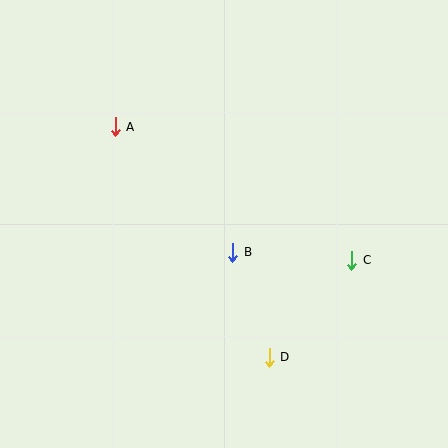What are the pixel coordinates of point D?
Point D is at (269, 357).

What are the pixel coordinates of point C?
Point C is at (352, 260).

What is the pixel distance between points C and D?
The distance between C and D is 127 pixels.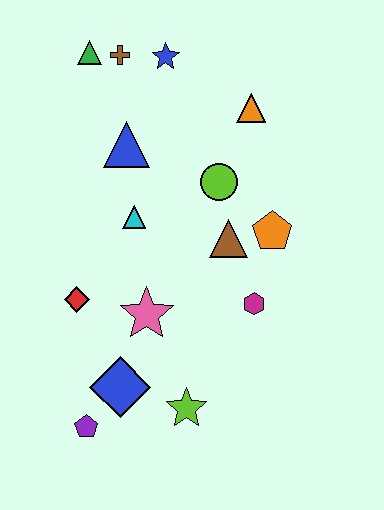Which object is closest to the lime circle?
The brown triangle is closest to the lime circle.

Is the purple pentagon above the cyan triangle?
No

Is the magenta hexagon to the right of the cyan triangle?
Yes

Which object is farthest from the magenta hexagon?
The green triangle is farthest from the magenta hexagon.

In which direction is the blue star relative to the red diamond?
The blue star is above the red diamond.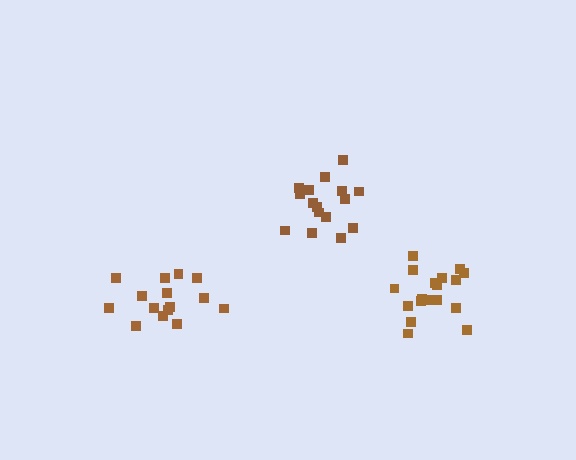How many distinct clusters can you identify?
There are 3 distinct clusters.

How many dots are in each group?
Group 1: 16 dots, Group 2: 15 dots, Group 3: 18 dots (49 total).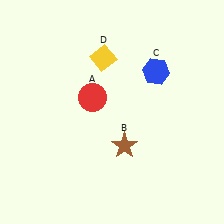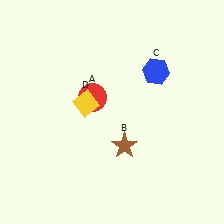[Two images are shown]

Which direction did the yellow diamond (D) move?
The yellow diamond (D) moved down.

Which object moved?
The yellow diamond (D) moved down.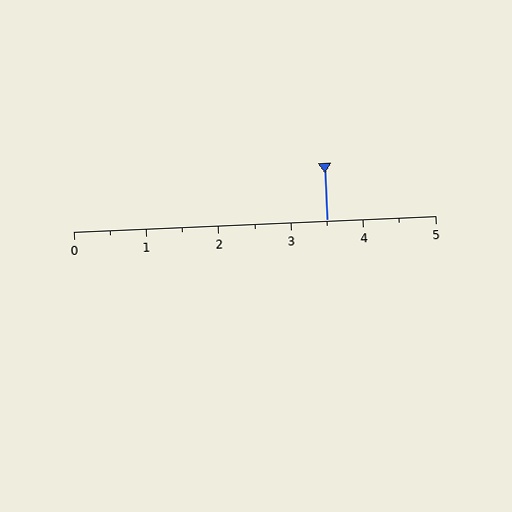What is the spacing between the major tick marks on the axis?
The major ticks are spaced 1 apart.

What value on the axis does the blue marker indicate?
The marker indicates approximately 3.5.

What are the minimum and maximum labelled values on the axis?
The axis runs from 0 to 5.